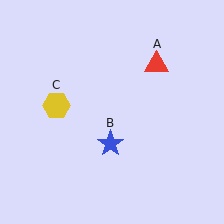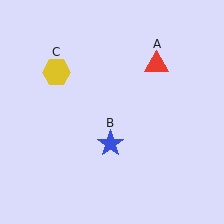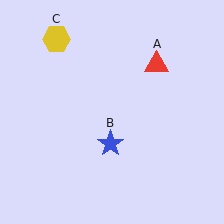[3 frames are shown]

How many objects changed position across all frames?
1 object changed position: yellow hexagon (object C).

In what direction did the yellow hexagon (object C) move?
The yellow hexagon (object C) moved up.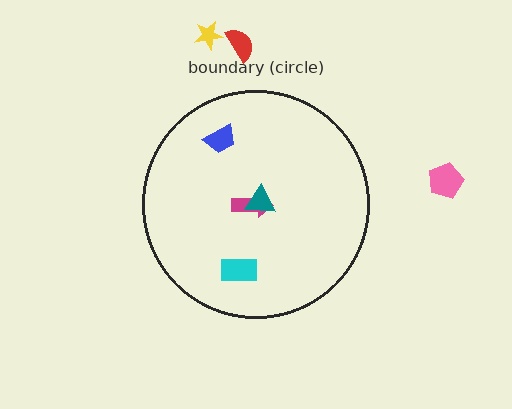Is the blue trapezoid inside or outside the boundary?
Inside.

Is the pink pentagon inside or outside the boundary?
Outside.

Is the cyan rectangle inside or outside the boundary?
Inside.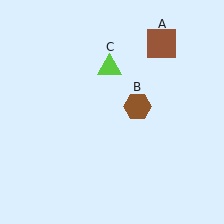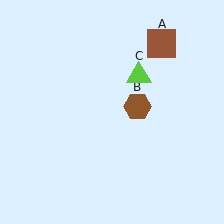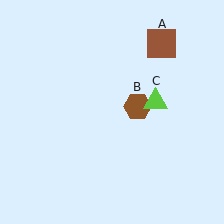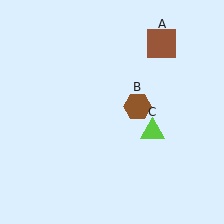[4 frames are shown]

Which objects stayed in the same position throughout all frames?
Brown square (object A) and brown hexagon (object B) remained stationary.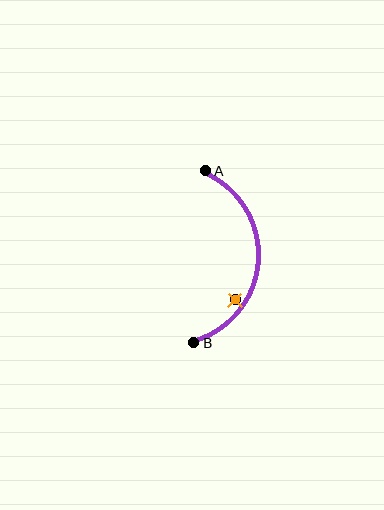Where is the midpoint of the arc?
The arc midpoint is the point on the curve farthest from the straight line joining A and B. It sits to the right of that line.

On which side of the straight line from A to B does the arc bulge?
The arc bulges to the right of the straight line connecting A and B.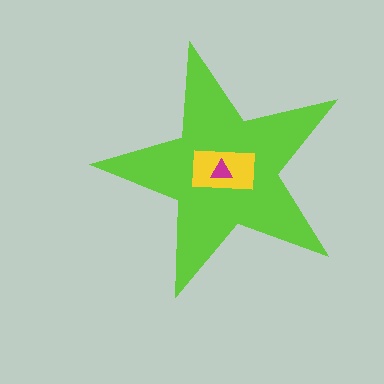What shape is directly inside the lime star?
The yellow rectangle.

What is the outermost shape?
The lime star.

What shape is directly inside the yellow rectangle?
The magenta triangle.